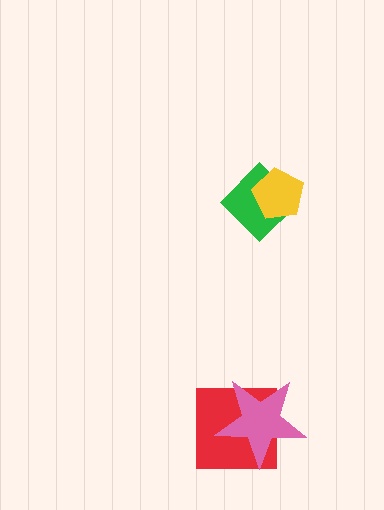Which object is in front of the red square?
The pink star is in front of the red square.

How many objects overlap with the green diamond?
1 object overlaps with the green diamond.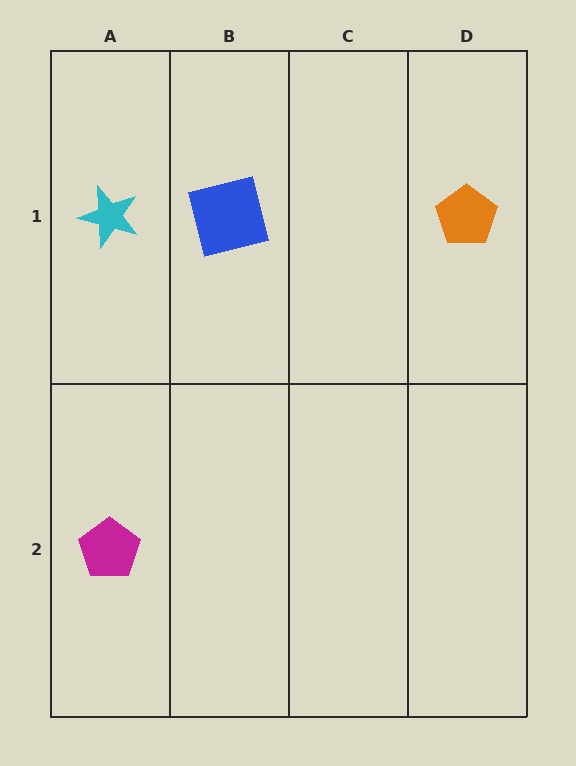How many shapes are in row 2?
1 shape.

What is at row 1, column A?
A cyan star.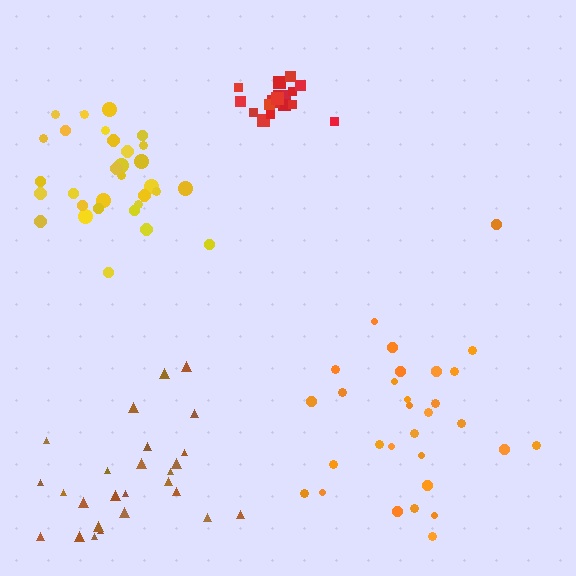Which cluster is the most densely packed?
Red.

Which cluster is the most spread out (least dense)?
Orange.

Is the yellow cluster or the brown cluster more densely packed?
Yellow.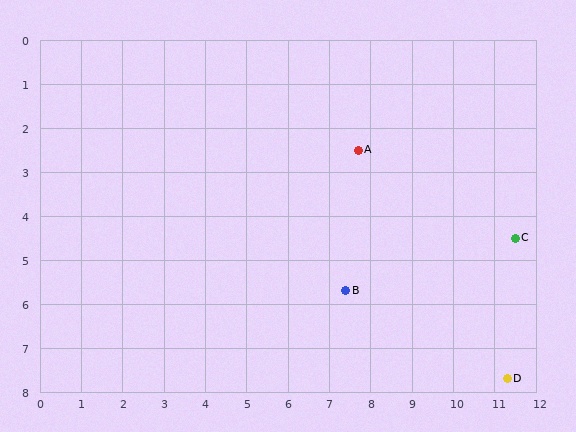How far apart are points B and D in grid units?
Points B and D are about 4.4 grid units apart.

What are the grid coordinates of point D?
Point D is at approximately (11.3, 7.7).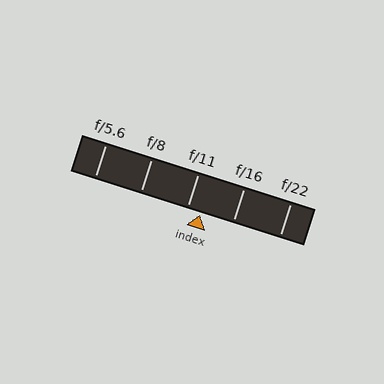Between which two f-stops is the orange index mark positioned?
The index mark is between f/11 and f/16.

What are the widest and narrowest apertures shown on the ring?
The widest aperture shown is f/5.6 and the narrowest is f/22.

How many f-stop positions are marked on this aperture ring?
There are 5 f-stop positions marked.